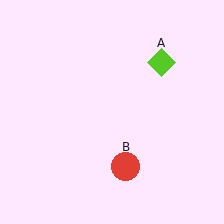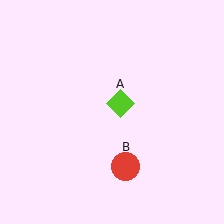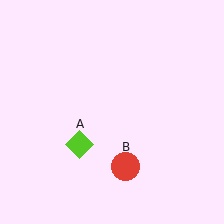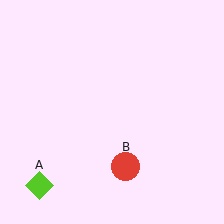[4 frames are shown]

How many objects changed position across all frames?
1 object changed position: lime diamond (object A).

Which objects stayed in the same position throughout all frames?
Red circle (object B) remained stationary.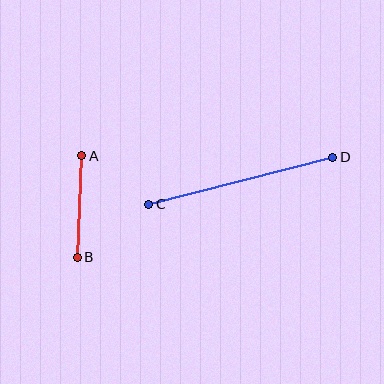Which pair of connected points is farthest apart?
Points C and D are farthest apart.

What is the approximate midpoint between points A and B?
The midpoint is at approximately (79, 206) pixels.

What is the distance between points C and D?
The distance is approximately 190 pixels.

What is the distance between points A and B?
The distance is approximately 101 pixels.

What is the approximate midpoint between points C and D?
The midpoint is at approximately (241, 181) pixels.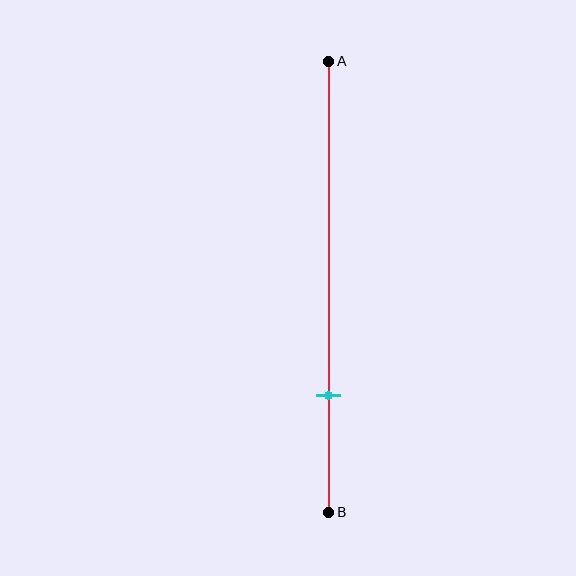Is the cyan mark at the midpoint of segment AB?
No, the mark is at about 75% from A, not at the 50% midpoint.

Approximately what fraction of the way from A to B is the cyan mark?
The cyan mark is approximately 75% of the way from A to B.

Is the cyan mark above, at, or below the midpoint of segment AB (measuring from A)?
The cyan mark is below the midpoint of segment AB.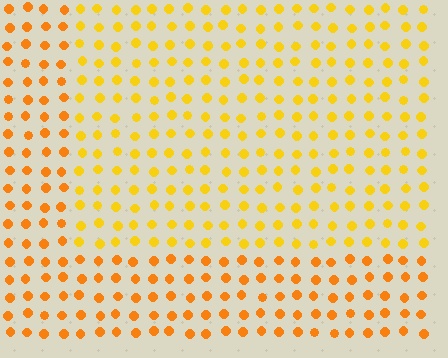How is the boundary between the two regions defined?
The boundary is defined purely by a slight shift in hue (about 21 degrees). Spacing, size, and orientation are identical on both sides.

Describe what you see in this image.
The image is filled with small orange elements in a uniform arrangement. A rectangle-shaped region is visible where the elements are tinted to a slightly different hue, forming a subtle color boundary.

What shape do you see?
I see a rectangle.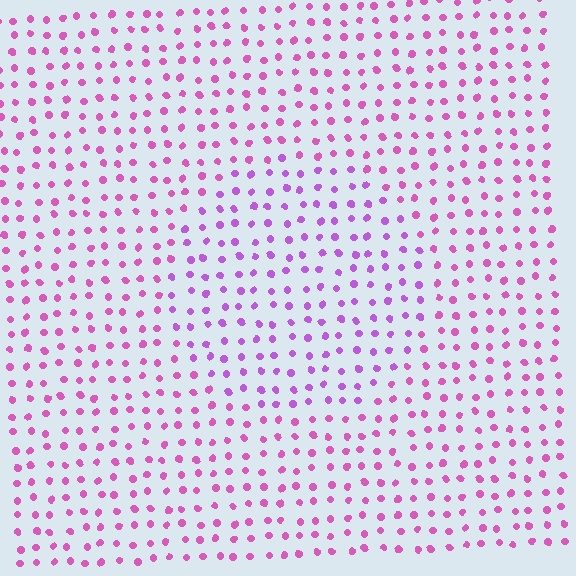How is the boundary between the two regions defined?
The boundary is defined purely by a slight shift in hue (about 28 degrees). Spacing, size, and orientation are identical on both sides.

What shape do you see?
I see a circle.